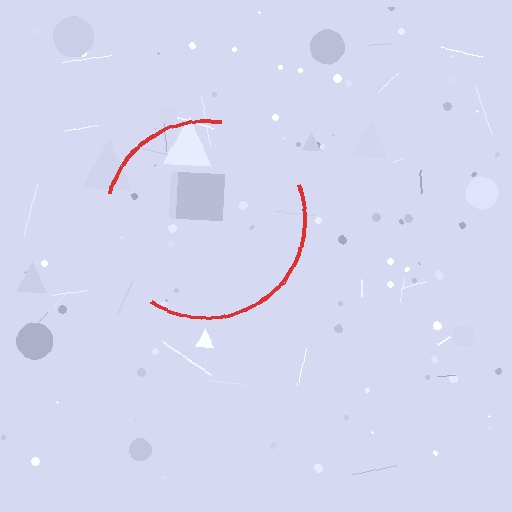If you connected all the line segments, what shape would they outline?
They would outline a circle.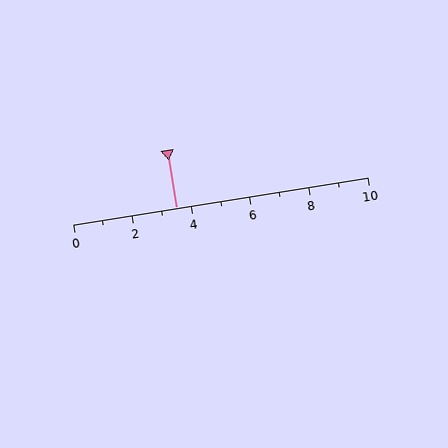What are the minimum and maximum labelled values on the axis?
The axis runs from 0 to 10.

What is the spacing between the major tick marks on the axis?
The major ticks are spaced 2 apart.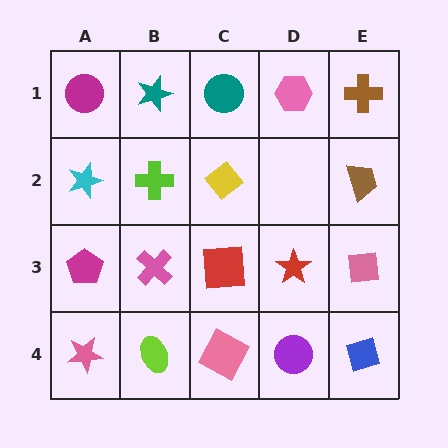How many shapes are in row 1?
5 shapes.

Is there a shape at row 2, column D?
No, that cell is empty.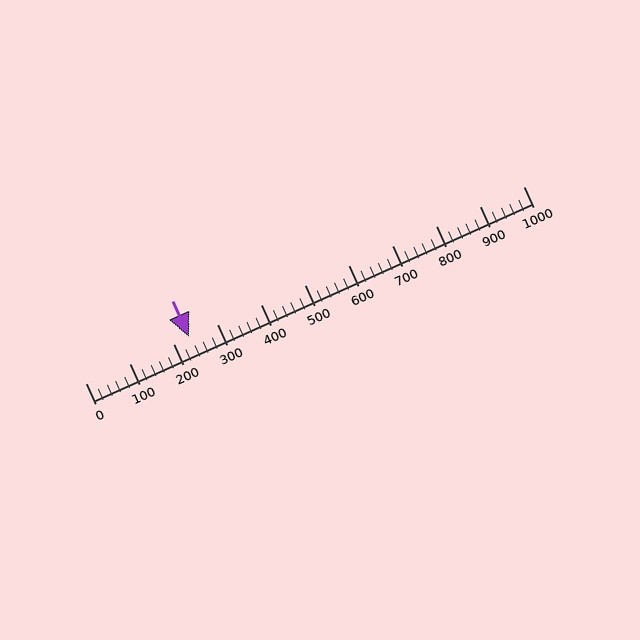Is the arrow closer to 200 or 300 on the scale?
The arrow is closer to 200.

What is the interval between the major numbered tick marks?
The major tick marks are spaced 100 units apart.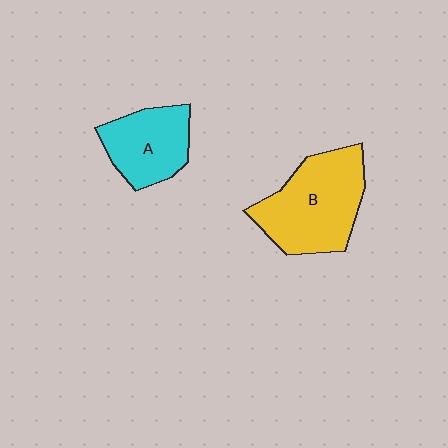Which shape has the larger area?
Shape B (yellow).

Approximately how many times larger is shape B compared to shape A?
Approximately 1.5 times.